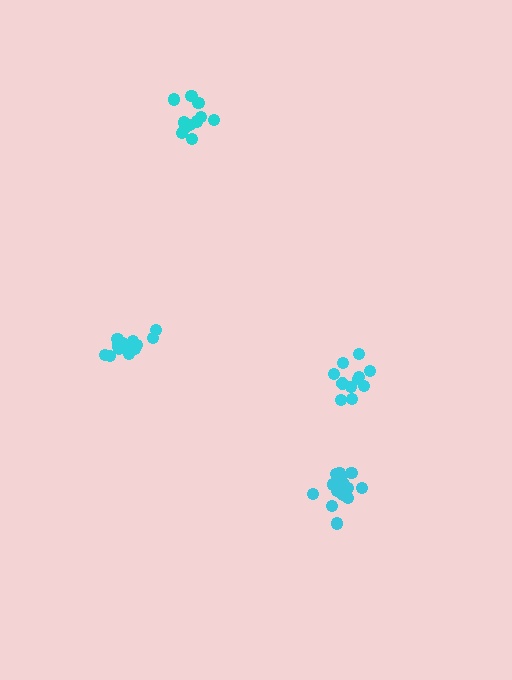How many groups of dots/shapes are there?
There are 4 groups.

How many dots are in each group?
Group 1: 11 dots, Group 2: 16 dots, Group 3: 15 dots, Group 4: 11 dots (53 total).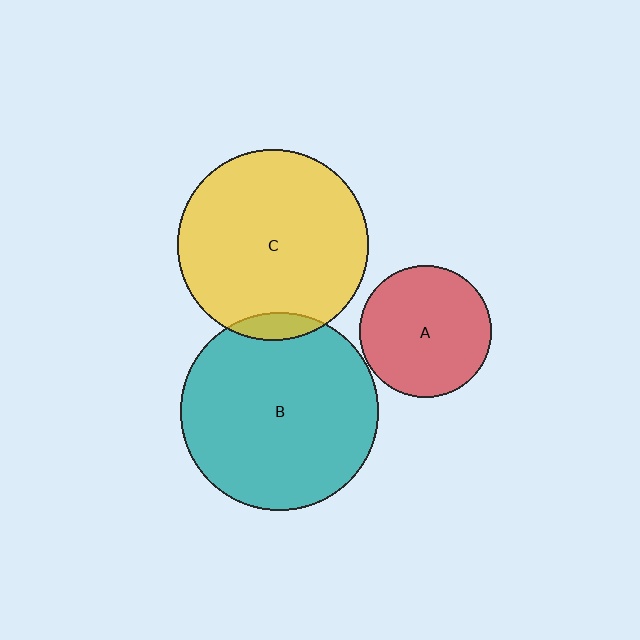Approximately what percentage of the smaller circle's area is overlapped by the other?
Approximately 5%.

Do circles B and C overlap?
Yes.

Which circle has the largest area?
Circle B (teal).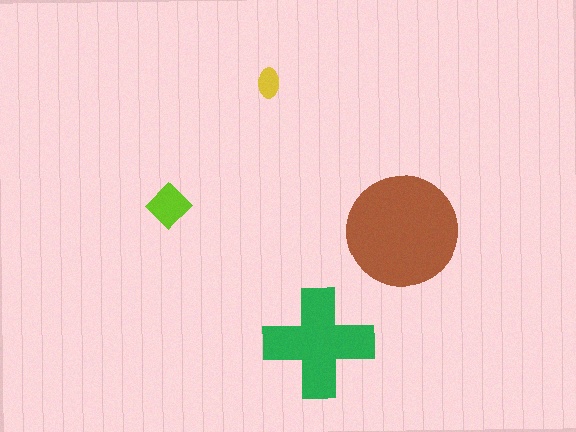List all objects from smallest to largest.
The yellow ellipse, the lime diamond, the green cross, the brown circle.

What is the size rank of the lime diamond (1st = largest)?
3rd.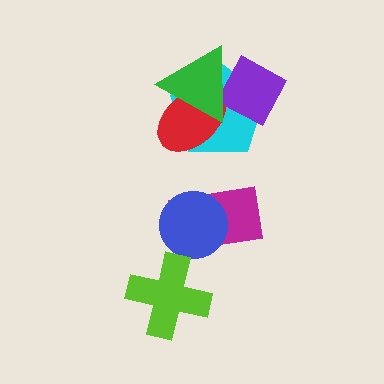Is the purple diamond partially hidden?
Yes, it is partially covered by another shape.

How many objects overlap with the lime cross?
0 objects overlap with the lime cross.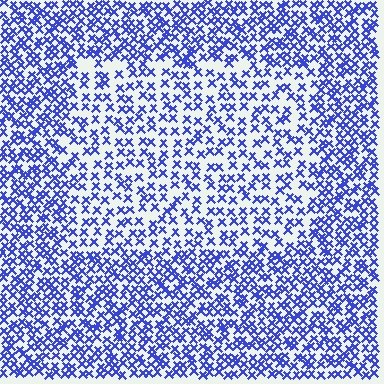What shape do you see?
I see a rectangle.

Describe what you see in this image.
The image contains small blue elements arranged at two different densities. A rectangle-shaped region is visible where the elements are less densely packed than the surrounding area.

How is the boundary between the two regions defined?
The boundary is defined by a change in element density (approximately 1.7x ratio). All elements are the same color, size, and shape.